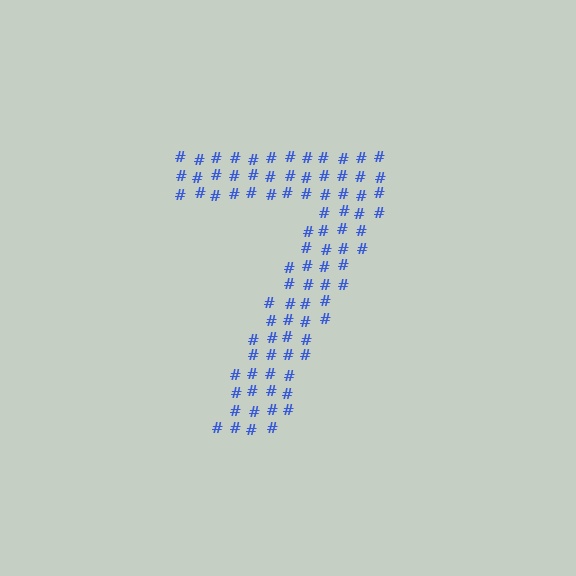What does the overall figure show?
The overall figure shows the digit 7.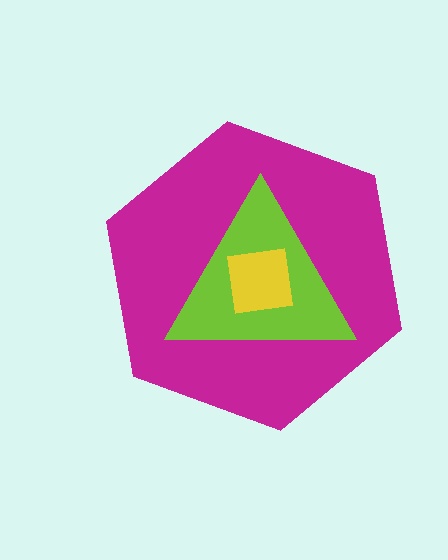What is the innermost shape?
The yellow square.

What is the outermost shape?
The magenta hexagon.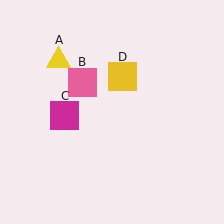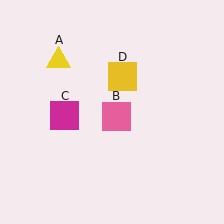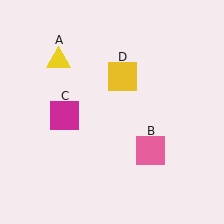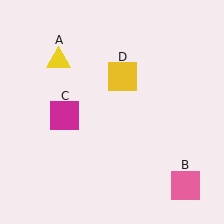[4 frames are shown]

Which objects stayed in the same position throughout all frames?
Yellow triangle (object A) and magenta square (object C) and yellow square (object D) remained stationary.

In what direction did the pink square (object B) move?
The pink square (object B) moved down and to the right.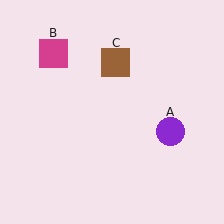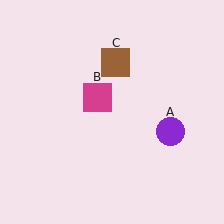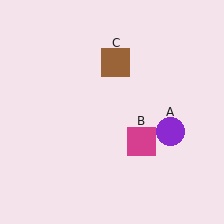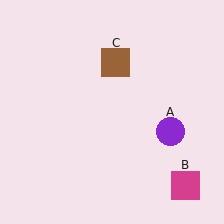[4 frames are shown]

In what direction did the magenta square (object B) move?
The magenta square (object B) moved down and to the right.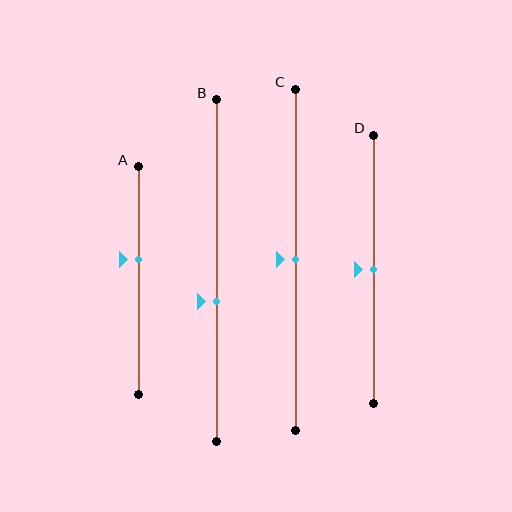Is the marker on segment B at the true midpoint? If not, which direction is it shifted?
No, the marker on segment B is shifted downward by about 9% of the segment length.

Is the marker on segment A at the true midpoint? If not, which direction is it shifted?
No, the marker on segment A is shifted upward by about 9% of the segment length.